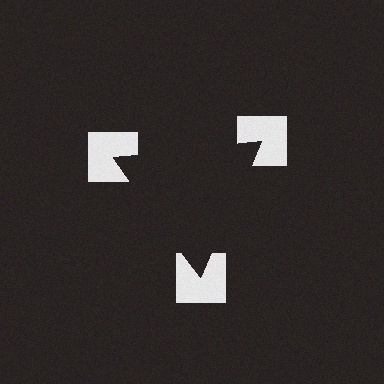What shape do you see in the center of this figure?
An illusory triangle — its edges are inferred from the aligned wedge cuts in the notched squares, not physically drawn.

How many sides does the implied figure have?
3 sides.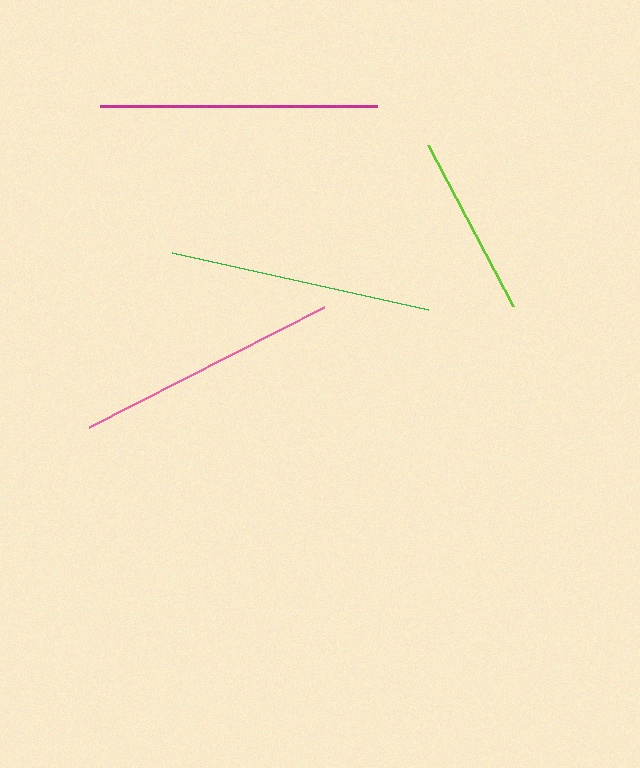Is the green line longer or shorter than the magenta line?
The magenta line is longer than the green line.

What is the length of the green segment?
The green segment is approximately 262 pixels long.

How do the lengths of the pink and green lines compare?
The pink and green lines are approximately the same length.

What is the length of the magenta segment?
The magenta segment is approximately 277 pixels long.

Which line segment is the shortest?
The lime line is the shortest at approximately 182 pixels.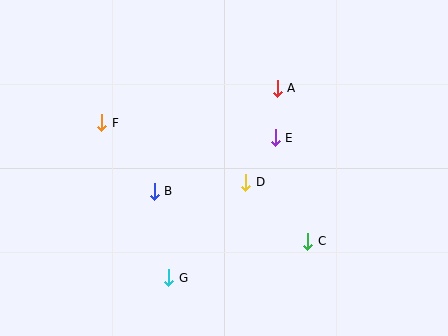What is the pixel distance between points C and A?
The distance between C and A is 156 pixels.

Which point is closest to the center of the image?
Point D at (246, 182) is closest to the center.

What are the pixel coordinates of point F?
Point F is at (102, 123).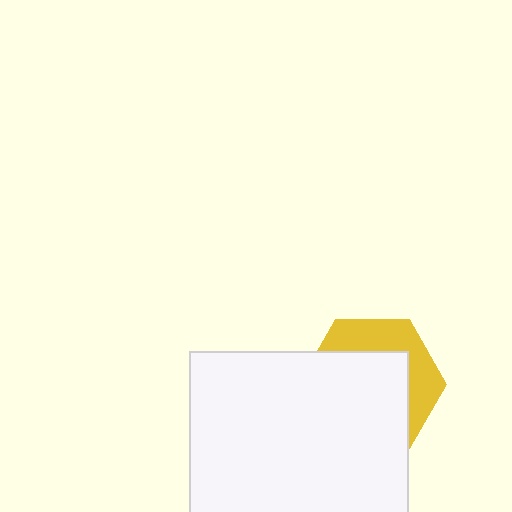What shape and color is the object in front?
The object in front is a white square.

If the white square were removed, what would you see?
You would see the complete yellow hexagon.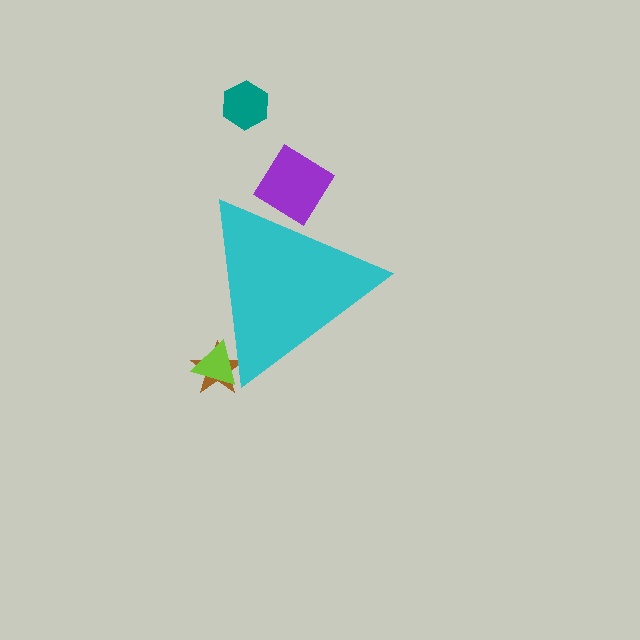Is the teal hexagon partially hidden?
No, the teal hexagon is fully visible.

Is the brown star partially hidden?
Yes, the brown star is partially hidden behind the cyan triangle.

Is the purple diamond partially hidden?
Yes, the purple diamond is partially hidden behind the cyan triangle.